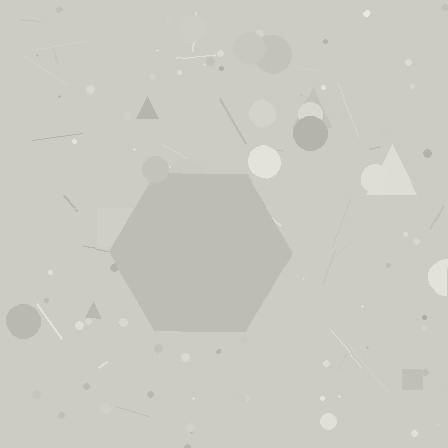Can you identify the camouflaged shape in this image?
The camouflaged shape is a hexagon.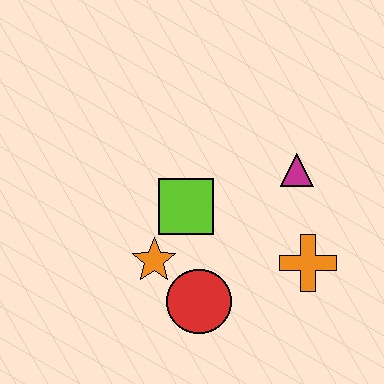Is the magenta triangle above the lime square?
Yes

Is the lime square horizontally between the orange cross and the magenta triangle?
No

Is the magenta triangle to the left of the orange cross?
Yes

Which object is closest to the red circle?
The orange star is closest to the red circle.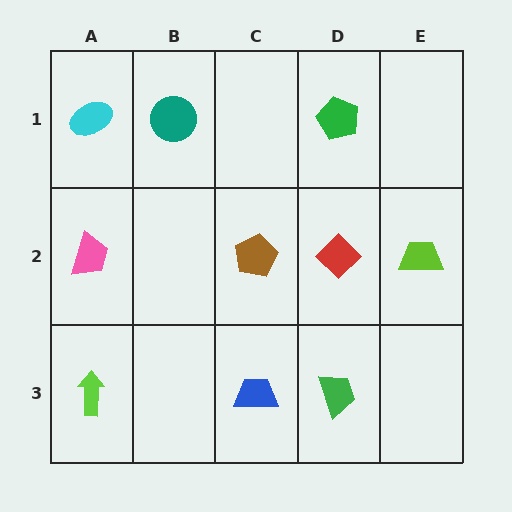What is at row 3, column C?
A blue trapezoid.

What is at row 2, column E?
A lime trapezoid.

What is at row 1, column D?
A green pentagon.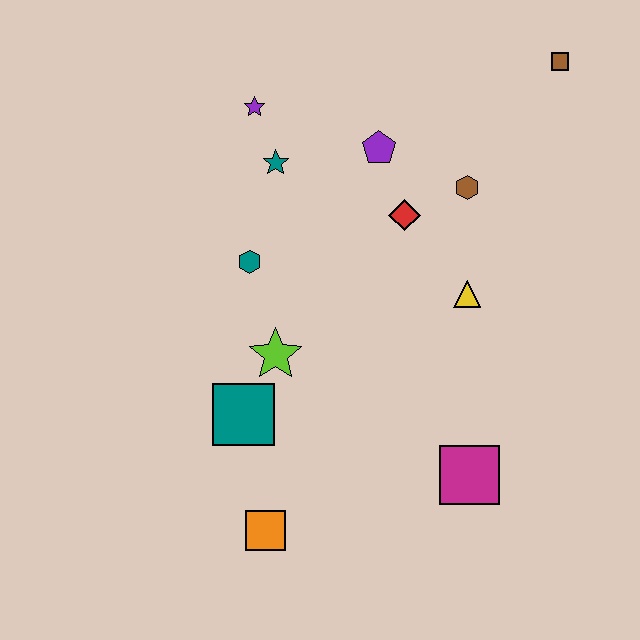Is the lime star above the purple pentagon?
No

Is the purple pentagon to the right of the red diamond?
No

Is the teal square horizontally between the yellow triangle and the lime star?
No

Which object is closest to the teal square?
The lime star is closest to the teal square.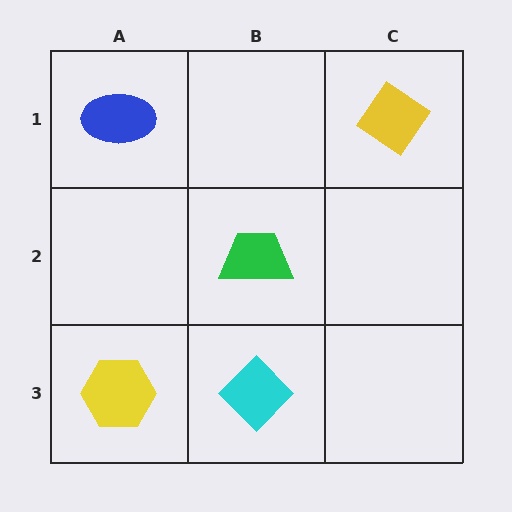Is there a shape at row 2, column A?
No, that cell is empty.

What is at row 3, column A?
A yellow hexagon.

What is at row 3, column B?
A cyan diamond.